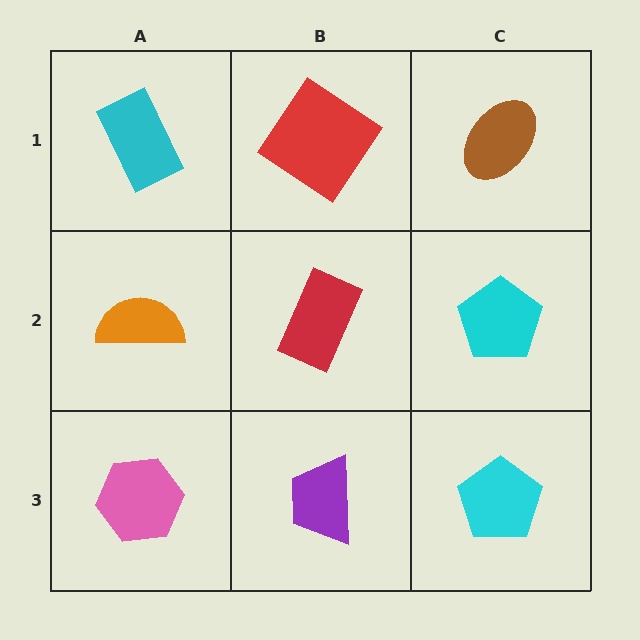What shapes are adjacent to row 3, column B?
A red rectangle (row 2, column B), a pink hexagon (row 3, column A), a cyan pentagon (row 3, column C).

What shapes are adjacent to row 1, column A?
An orange semicircle (row 2, column A), a red diamond (row 1, column B).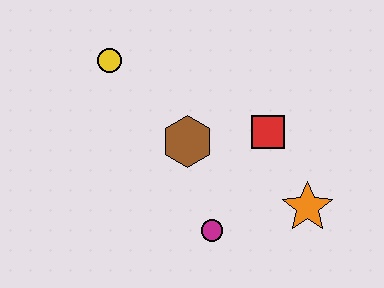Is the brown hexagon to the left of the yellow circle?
No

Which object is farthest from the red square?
The yellow circle is farthest from the red square.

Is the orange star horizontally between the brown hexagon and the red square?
No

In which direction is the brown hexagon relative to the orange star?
The brown hexagon is to the left of the orange star.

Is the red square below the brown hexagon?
No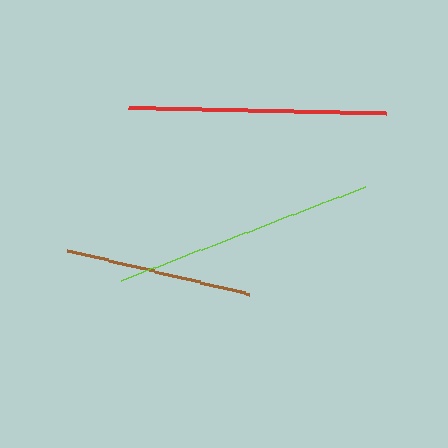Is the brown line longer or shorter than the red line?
The red line is longer than the brown line.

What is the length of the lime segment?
The lime segment is approximately 261 pixels long.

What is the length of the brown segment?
The brown segment is approximately 187 pixels long.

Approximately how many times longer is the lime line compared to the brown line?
The lime line is approximately 1.4 times the length of the brown line.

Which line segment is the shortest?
The brown line is the shortest at approximately 187 pixels.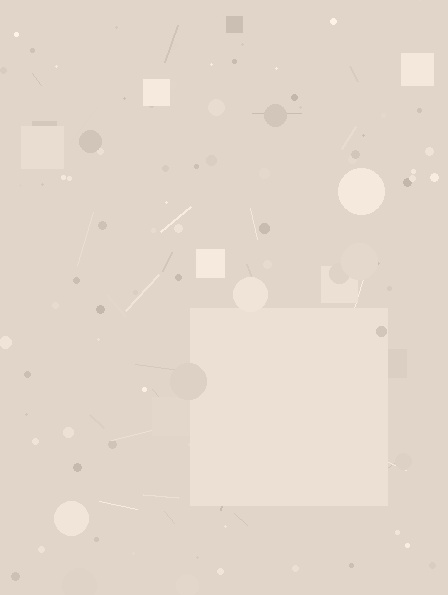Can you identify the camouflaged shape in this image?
The camouflaged shape is a square.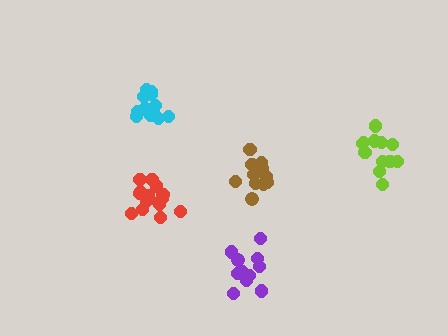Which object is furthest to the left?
The cyan cluster is leftmost.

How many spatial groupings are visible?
There are 5 spatial groupings.